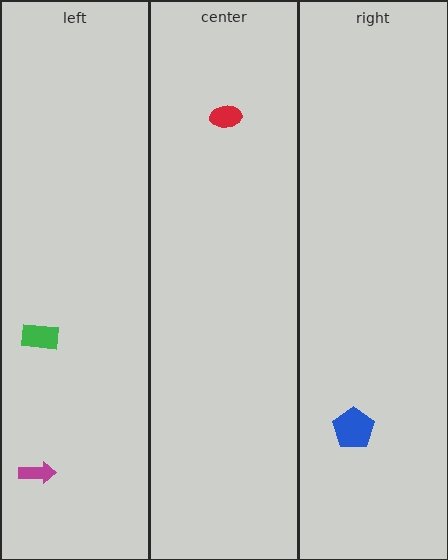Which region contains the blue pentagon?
The right region.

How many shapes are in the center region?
1.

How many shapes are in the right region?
1.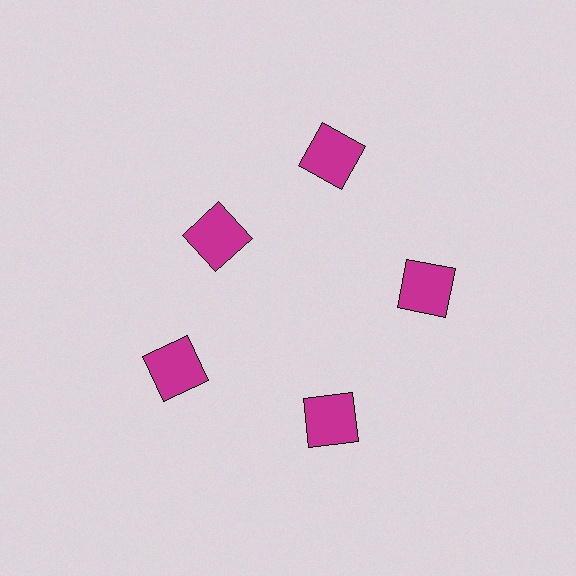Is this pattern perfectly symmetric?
No. The 5 magenta squares are arranged in a ring, but one element near the 10 o'clock position is pulled inward toward the center, breaking the 5-fold rotational symmetry.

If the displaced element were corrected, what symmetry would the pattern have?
It would have 5-fold rotational symmetry — the pattern would map onto itself every 72 degrees.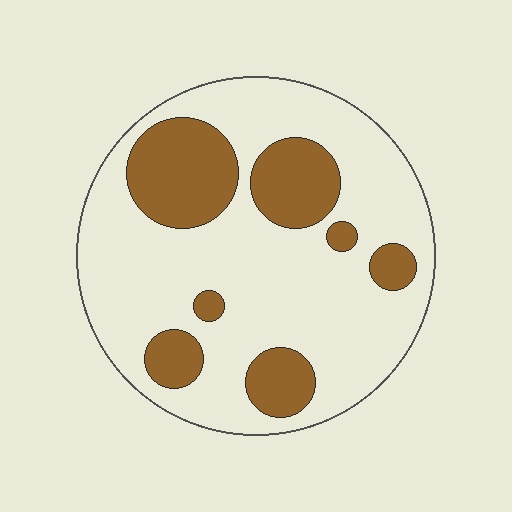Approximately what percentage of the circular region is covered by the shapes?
Approximately 25%.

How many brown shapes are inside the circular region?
7.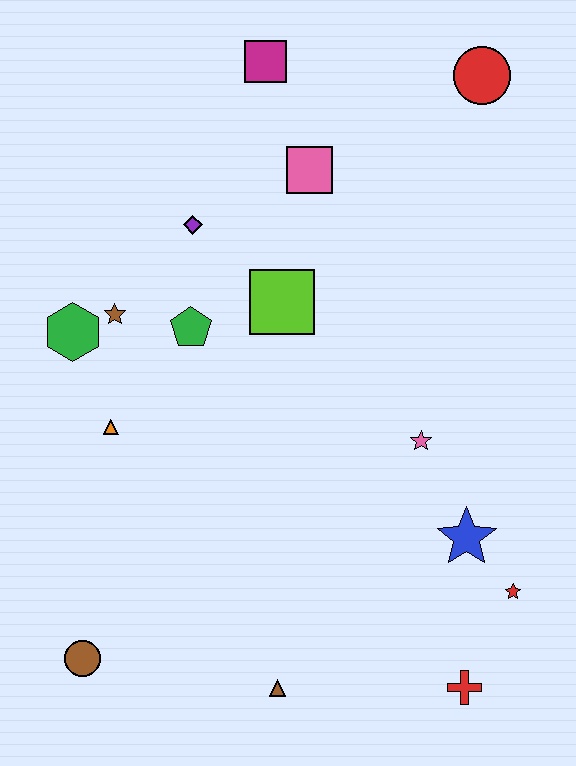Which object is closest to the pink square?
The magenta square is closest to the pink square.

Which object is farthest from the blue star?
The magenta square is farthest from the blue star.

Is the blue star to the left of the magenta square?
No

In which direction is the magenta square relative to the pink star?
The magenta square is above the pink star.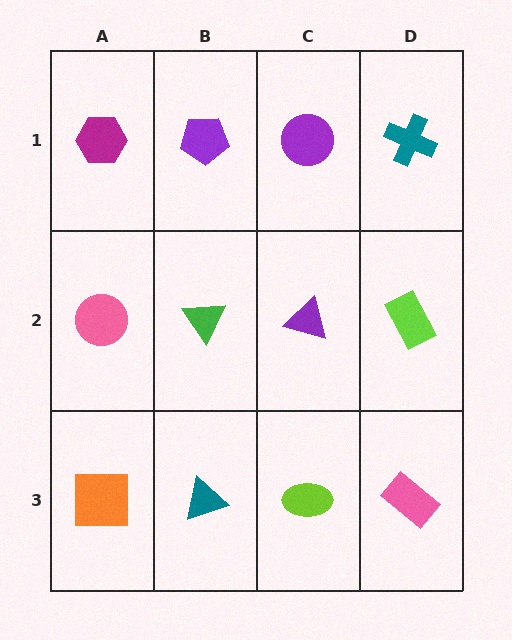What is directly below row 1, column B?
A green triangle.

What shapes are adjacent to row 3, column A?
A pink circle (row 2, column A), a teal triangle (row 3, column B).